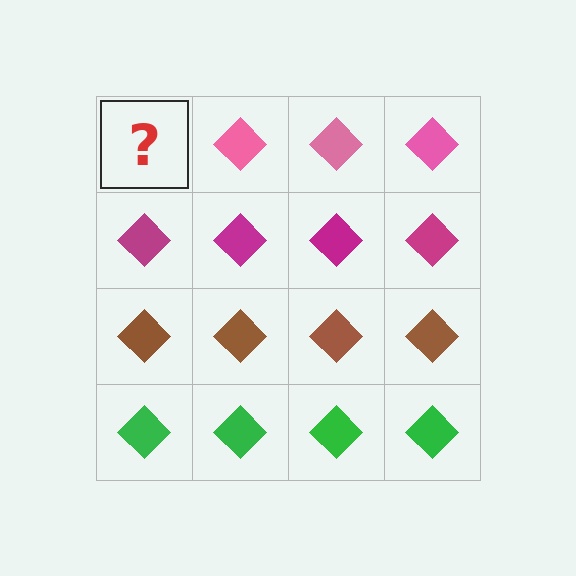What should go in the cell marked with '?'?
The missing cell should contain a pink diamond.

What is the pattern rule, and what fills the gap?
The rule is that each row has a consistent color. The gap should be filled with a pink diamond.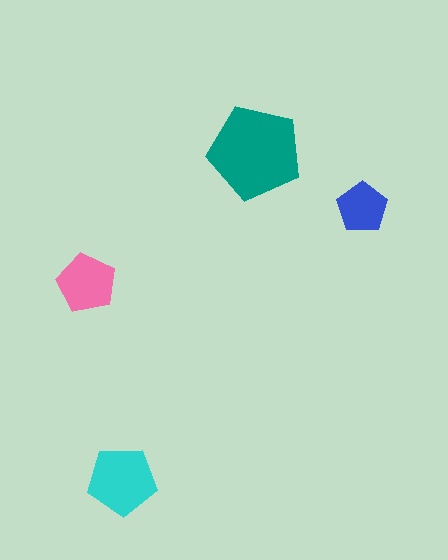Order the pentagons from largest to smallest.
the teal one, the cyan one, the pink one, the blue one.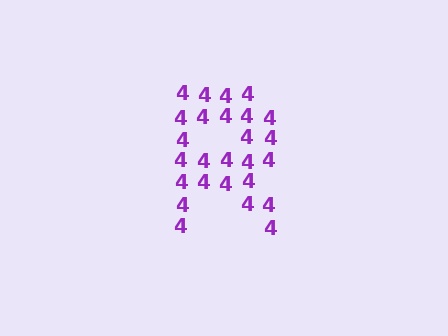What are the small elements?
The small elements are digit 4's.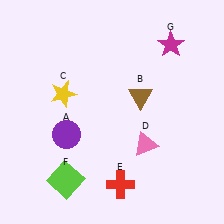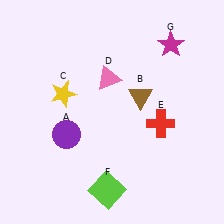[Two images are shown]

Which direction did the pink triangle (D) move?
The pink triangle (D) moved up.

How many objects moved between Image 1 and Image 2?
3 objects moved between the two images.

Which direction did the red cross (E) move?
The red cross (E) moved up.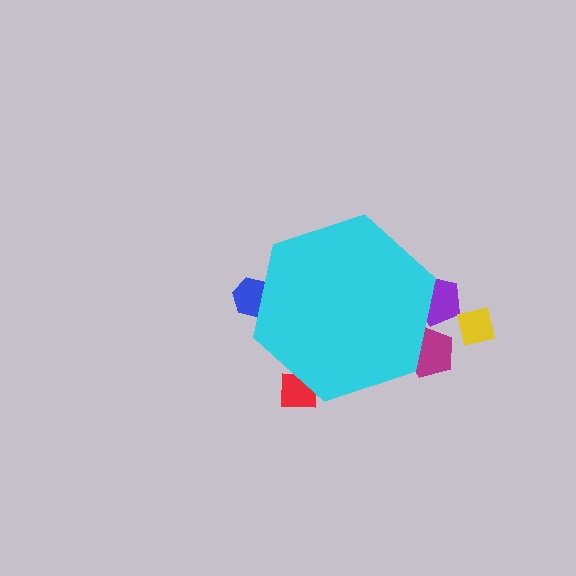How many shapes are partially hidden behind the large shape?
4 shapes are partially hidden.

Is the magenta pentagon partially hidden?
Yes, the magenta pentagon is partially hidden behind the cyan hexagon.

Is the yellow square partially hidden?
No, the yellow square is fully visible.